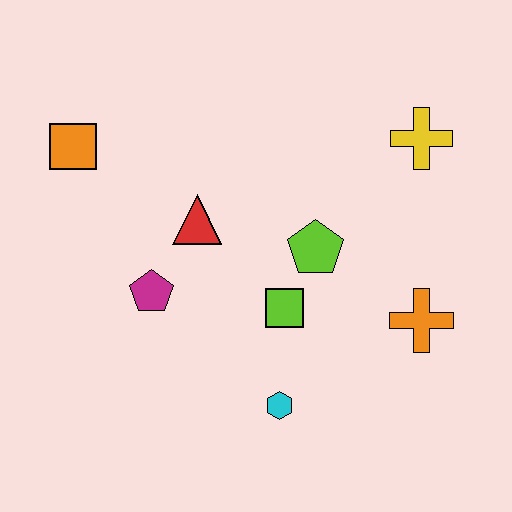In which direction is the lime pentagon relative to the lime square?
The lime pentagon is above the lime square.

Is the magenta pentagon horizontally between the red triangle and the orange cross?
No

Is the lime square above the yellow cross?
No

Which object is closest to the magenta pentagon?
The red triangle is closest to the magenta pentagon.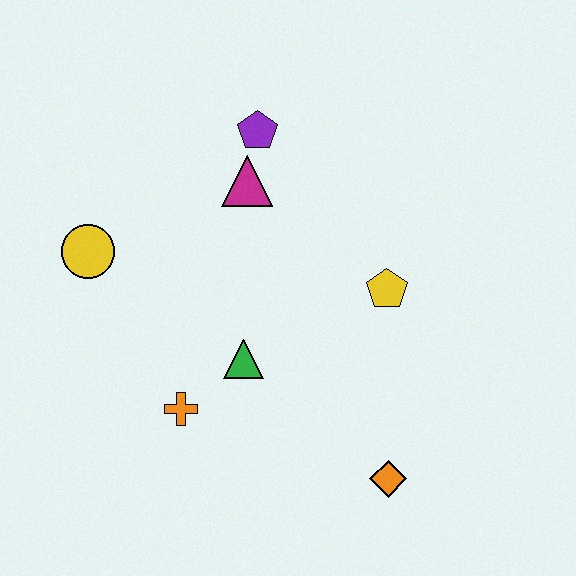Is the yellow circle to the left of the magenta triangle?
Yes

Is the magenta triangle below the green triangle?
No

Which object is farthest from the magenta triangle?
The orange diamond is farthest from the magenta triangle.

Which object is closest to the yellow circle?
The magenta triangle is closest to the yellow circle.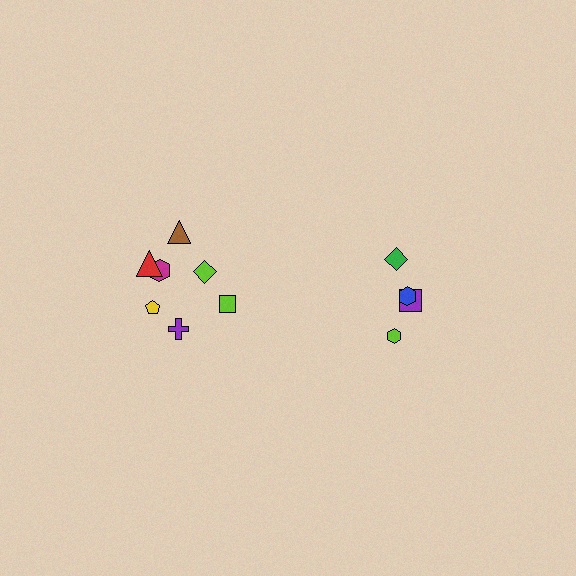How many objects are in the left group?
There are 7 objects.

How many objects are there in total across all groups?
There are 11 objects.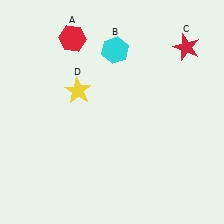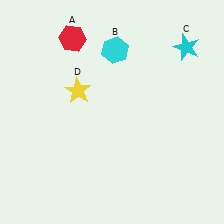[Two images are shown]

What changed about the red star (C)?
In Image 1, C is red. In Image 2, it changed to cyan.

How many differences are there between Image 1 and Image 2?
There is 1 difference between the two images.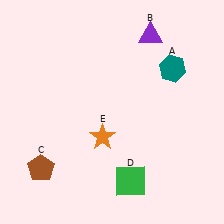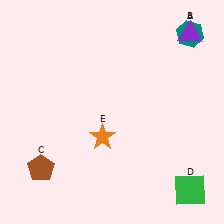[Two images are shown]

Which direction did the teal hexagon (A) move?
The teal hexagon (A) moved up.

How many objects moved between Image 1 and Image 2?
3 objects moved between the two images.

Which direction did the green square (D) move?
The green square (D) moved right.